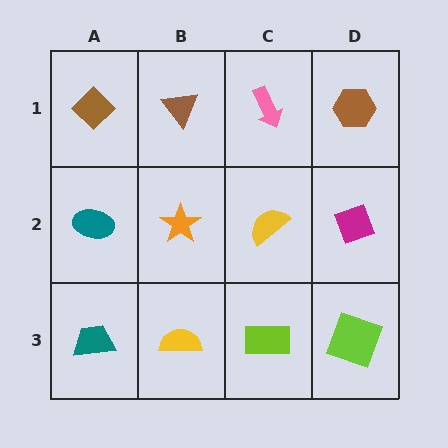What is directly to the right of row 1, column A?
A brown triangle.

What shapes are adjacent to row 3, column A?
A teal ellipse (row 2, column A), a yellow semicircle (row 3, column B).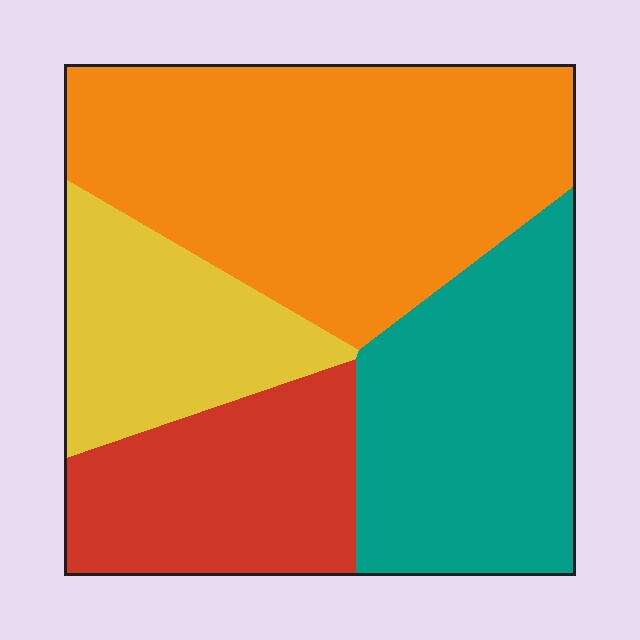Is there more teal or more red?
Teal.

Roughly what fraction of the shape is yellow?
Yellow covers around 15% of the shape.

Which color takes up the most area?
Orange, at roughly 40%.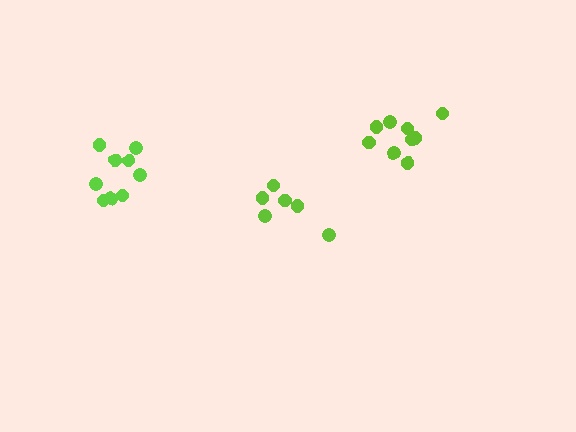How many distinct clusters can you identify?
There are 3 distinct clusters.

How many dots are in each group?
Group 1: 9 dots, Group 2: 10 dots, Group 3: 6 dots (25 total).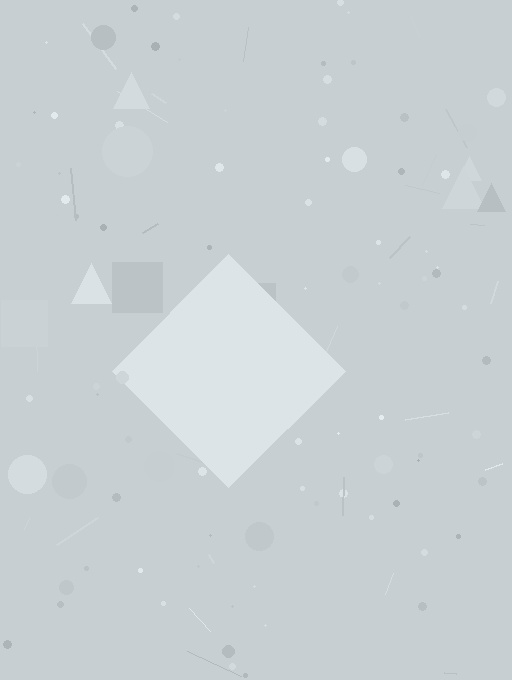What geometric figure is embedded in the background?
A diamond is embedded in the background.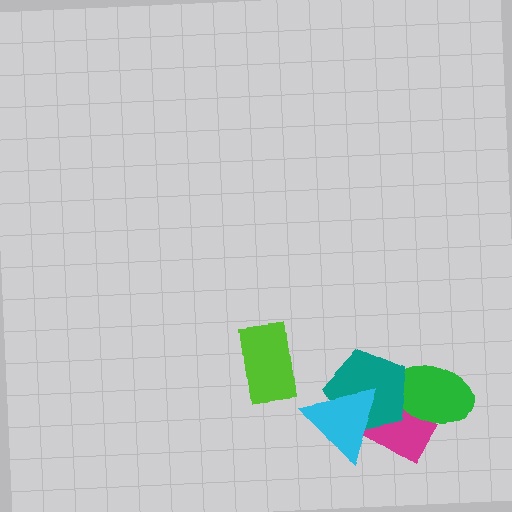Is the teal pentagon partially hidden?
Yes, it is partially covered by another shape.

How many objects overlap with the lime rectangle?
0 objects overlap with the lime rectangle.